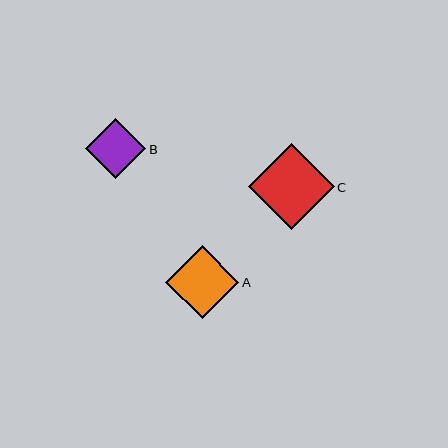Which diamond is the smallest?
Diamond B is the smallest with a size of approximately 60 pixels.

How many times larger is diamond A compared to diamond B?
Diamond A is approximately 1.2 times the size of diamond B.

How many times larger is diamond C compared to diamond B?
Diamond C is approximately 1.4 times the size of diamond B.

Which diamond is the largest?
Diamond C is the largest with a size of approximately 86 pixels.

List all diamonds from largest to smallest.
From largest to smallest: C, A, B.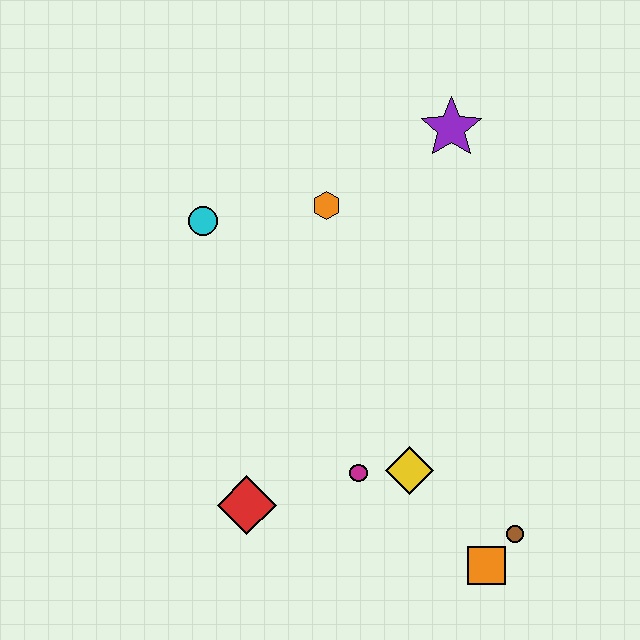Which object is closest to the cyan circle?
The orange hexagon is closest to the cyan circle.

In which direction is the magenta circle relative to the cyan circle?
The magenta circle is below the cyan circle.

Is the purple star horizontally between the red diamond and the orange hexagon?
No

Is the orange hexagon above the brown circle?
Yes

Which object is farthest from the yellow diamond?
The purple star is farthest from the yellow diamond.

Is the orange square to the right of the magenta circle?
Yes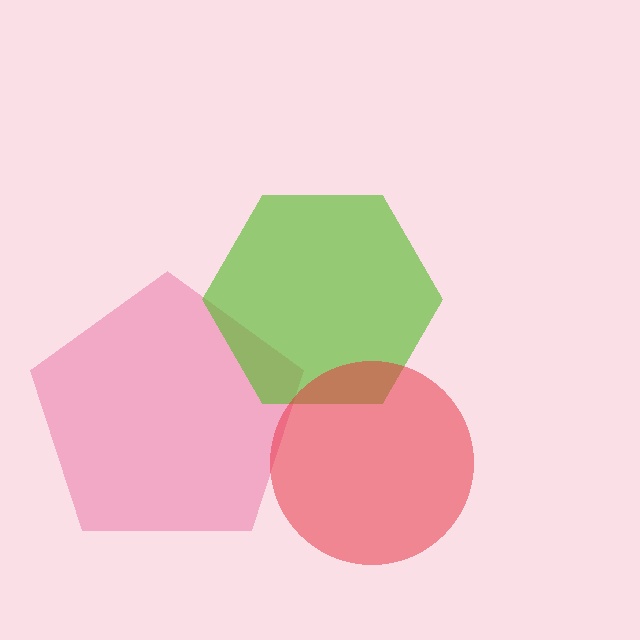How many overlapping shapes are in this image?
There are 3 overlapping shapes in the image.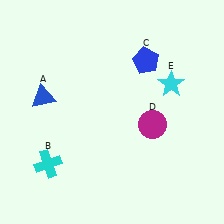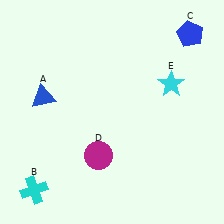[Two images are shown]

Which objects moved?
The objects that moved are: the cyan cross (B), the blue pentagon (C), the magenta circle (D).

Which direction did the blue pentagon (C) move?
The blue pentagon (C) moved right.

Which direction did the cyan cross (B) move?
The cyan cross (B) moved down.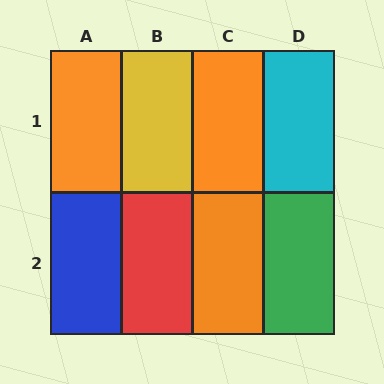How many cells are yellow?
1 cell is yellow.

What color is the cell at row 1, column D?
Cyan.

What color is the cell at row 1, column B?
Yellow.